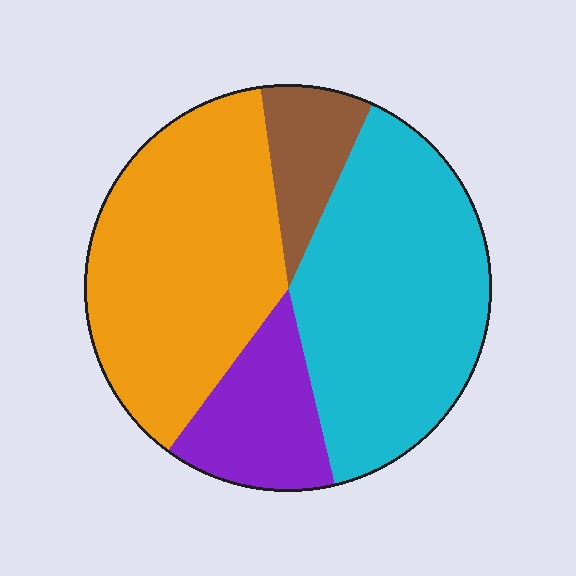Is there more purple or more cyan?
Cyan.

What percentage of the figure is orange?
Orange takes up between a third and a half of the figure.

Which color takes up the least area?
Brown, at roughly 10%.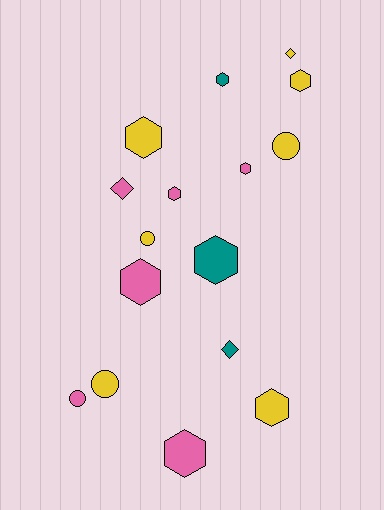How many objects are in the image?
There are 16 objects.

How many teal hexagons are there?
There are 2 teal hexagons.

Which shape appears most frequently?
Hexagon, with 9 objects.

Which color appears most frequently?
Yellow, with 7 objects.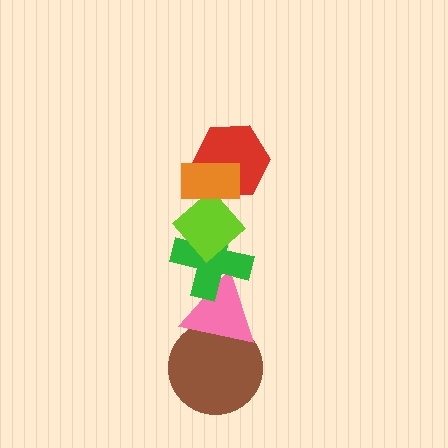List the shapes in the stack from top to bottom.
From top to bottom: the orange rectangle, the red hexagon, the lime diamond, the green cross, the pink triangle, the brown circle.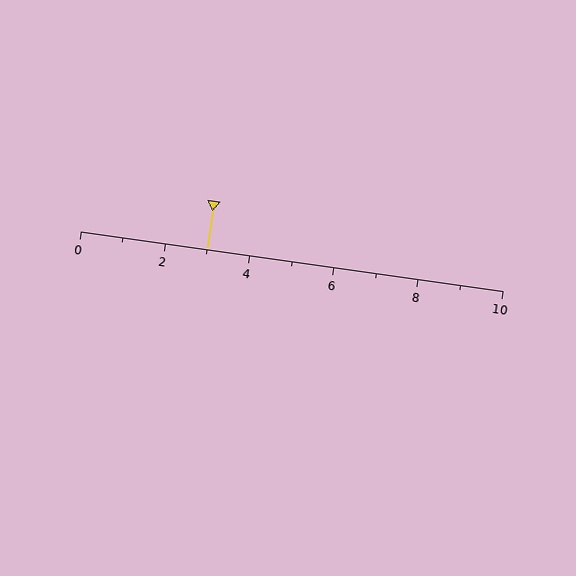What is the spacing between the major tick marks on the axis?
The major ticks are spaced 2 apart.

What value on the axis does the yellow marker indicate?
The marker indicates approximately 3.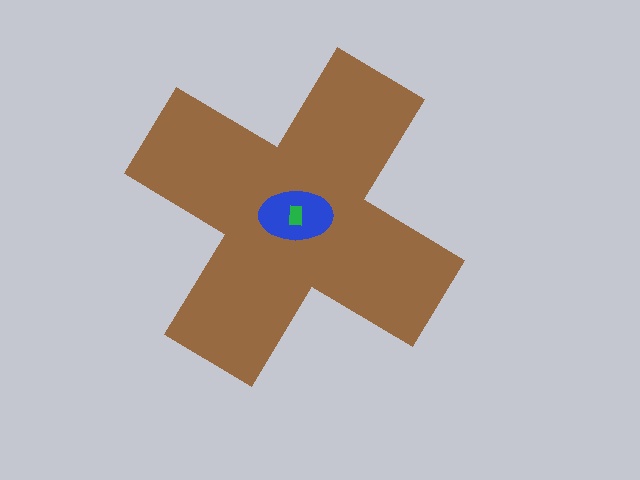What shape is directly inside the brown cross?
The blue ellipse.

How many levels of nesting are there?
3.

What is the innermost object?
The green rectangle.